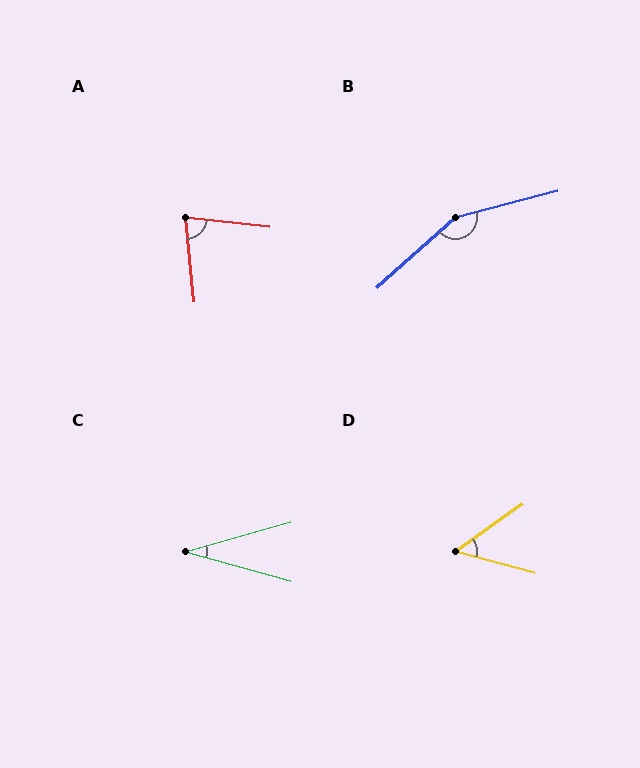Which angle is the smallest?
C, at approximately 31 degrees.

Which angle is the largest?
B, at approximately 153 degrees.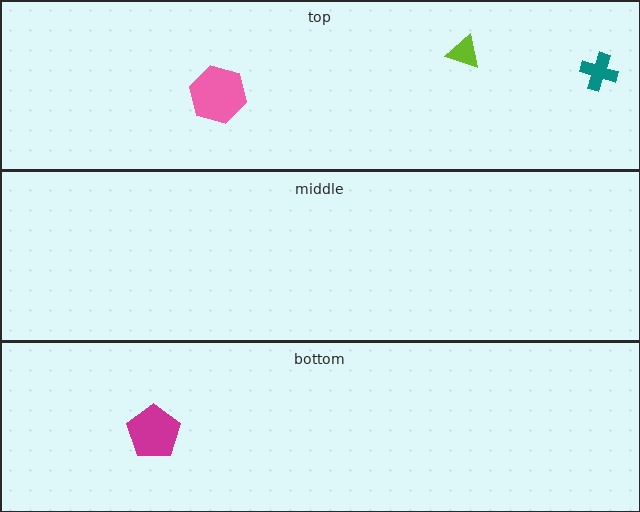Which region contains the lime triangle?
The top region.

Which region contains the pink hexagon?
The top region.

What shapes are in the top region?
The teal cross, the pink hexagon, the lime triangle.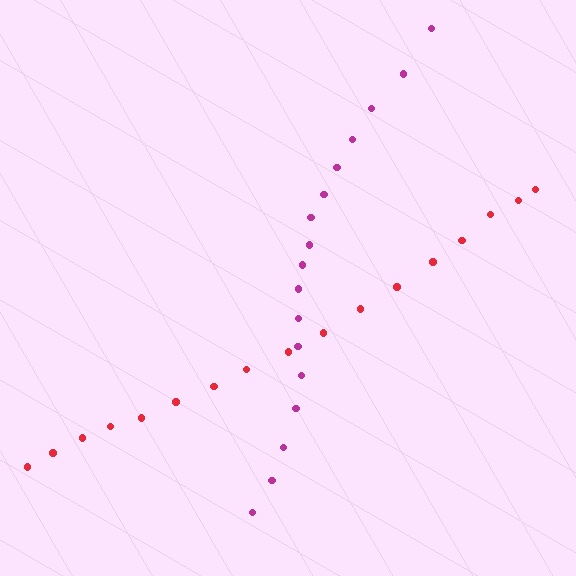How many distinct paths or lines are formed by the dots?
There are 2 distinct paths.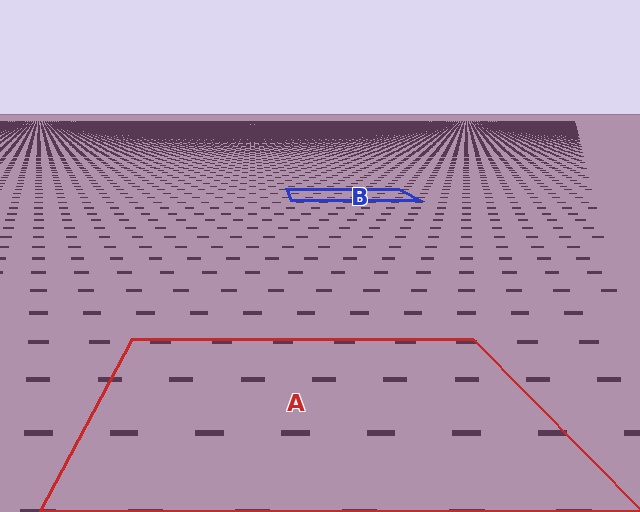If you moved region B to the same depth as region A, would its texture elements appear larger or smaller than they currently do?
They would appear larger. At a closer depth, the same texture elements are projected at a bigger on-screen size.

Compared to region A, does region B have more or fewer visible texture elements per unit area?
Region B has more texture elements per unit area — they are packed more densely because it is farther away.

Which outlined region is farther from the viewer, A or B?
Region B is farther from the viewer — the texture elements inside it appear smaller and more densely packed.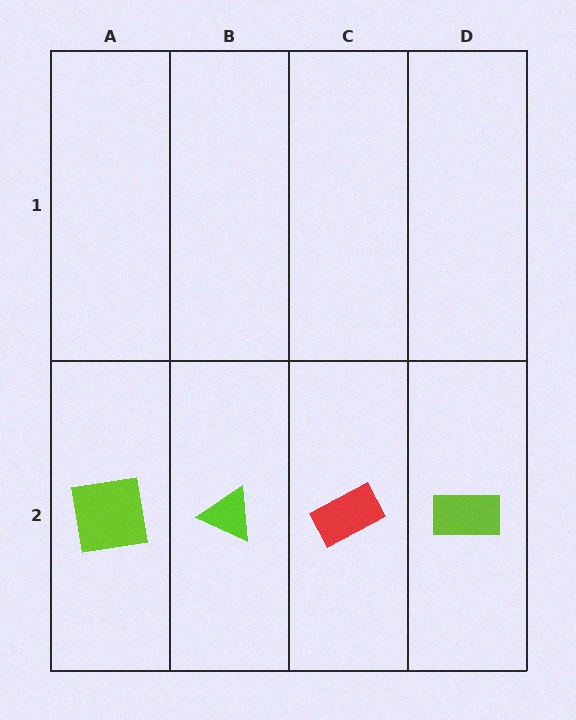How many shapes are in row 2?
4 shapes.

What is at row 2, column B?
A lime triangle.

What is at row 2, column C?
A red rectangle.